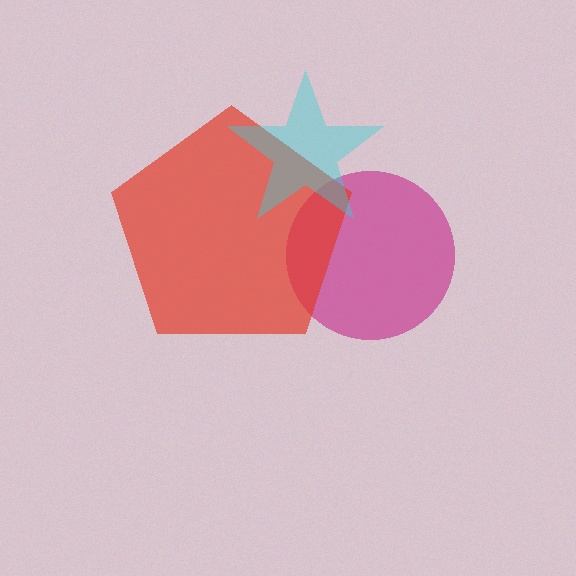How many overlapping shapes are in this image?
There are 3 overlapping shapes in the image.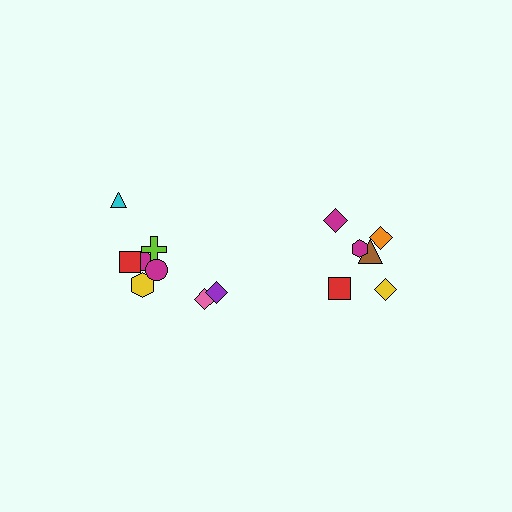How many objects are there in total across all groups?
There are 14 objects.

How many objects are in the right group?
There are 6 objects.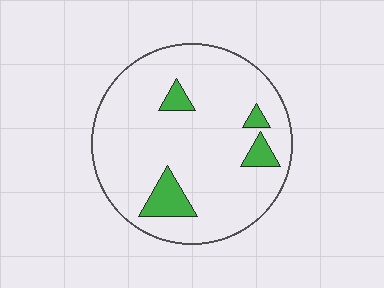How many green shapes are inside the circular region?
4.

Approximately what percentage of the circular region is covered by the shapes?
Approximately 10%.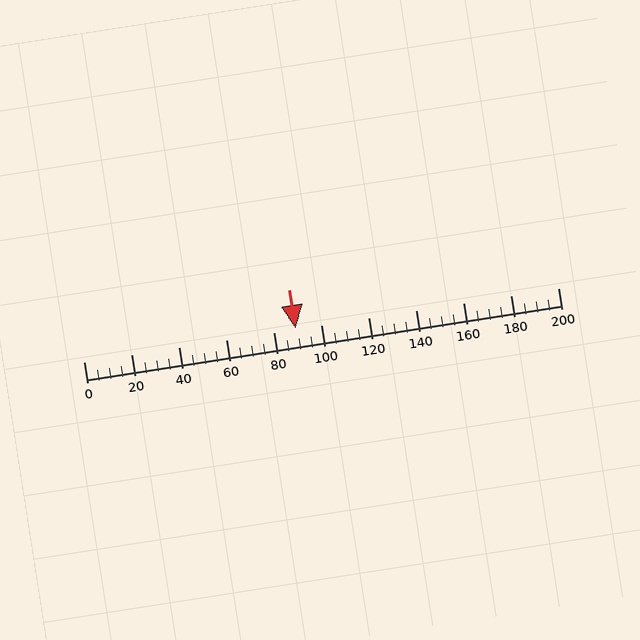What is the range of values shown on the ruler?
The ruler shows values from 0 to 200.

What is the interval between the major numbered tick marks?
The major tick marks are spaced 20 units apart.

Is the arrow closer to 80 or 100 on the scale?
The arrow is closer to 80.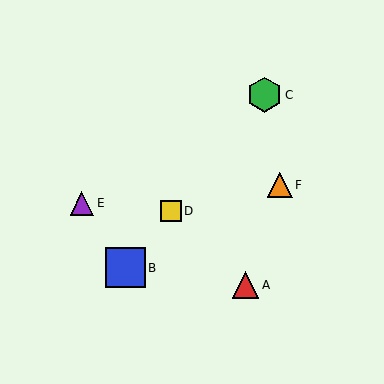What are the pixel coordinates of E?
Object E is at (82, 203).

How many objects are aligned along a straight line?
3 objects (B, C, D) are aligned along a straight line.